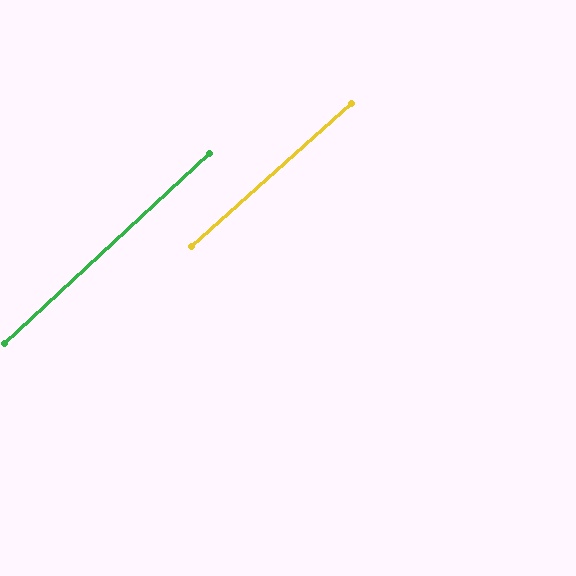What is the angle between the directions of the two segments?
Approximately 1 degree.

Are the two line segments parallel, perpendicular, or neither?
Parallel — their directions differ by only 0.8°.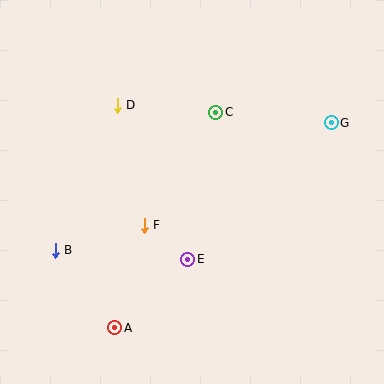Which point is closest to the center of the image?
Point F at (144, 225) is closest to the center.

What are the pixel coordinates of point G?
Point G is at (331, 123).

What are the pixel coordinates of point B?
Point B is at (55, 250).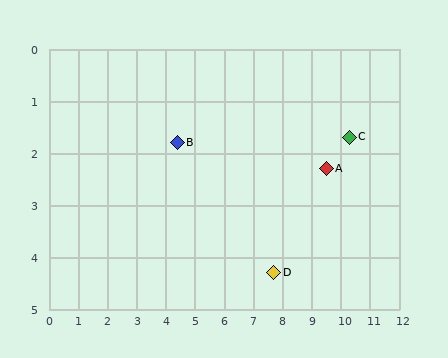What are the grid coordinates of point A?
Point A is at approximately (9.5, 2.3).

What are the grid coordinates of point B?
Point B is at approximately (4.4, 1.8).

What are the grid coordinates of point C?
Point C is at approximately (10.3, 1.7).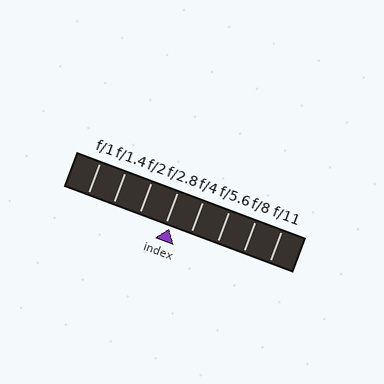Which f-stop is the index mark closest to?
The index mark is closest to f/2.8.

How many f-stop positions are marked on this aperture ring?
There are 8 f-stop positions marked.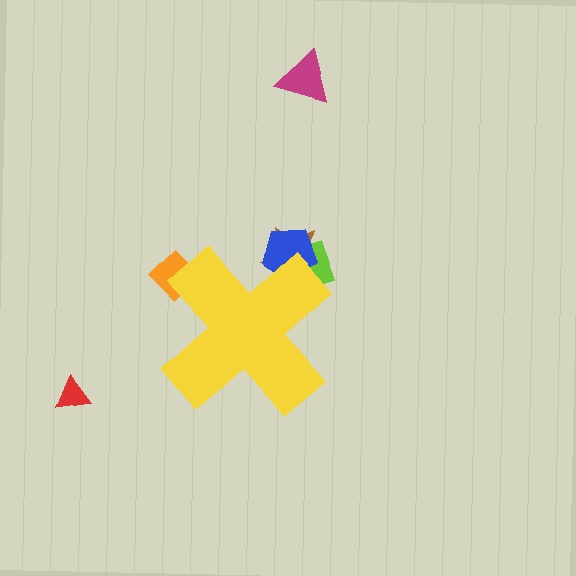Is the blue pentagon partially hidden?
Yes, the blue pentagon is partially hidden behind the yellow cross.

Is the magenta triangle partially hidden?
No, the magenta triangle is fully visible.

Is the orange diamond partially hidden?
Yes, the orange diamond is partially hidden behind the yellow cross.